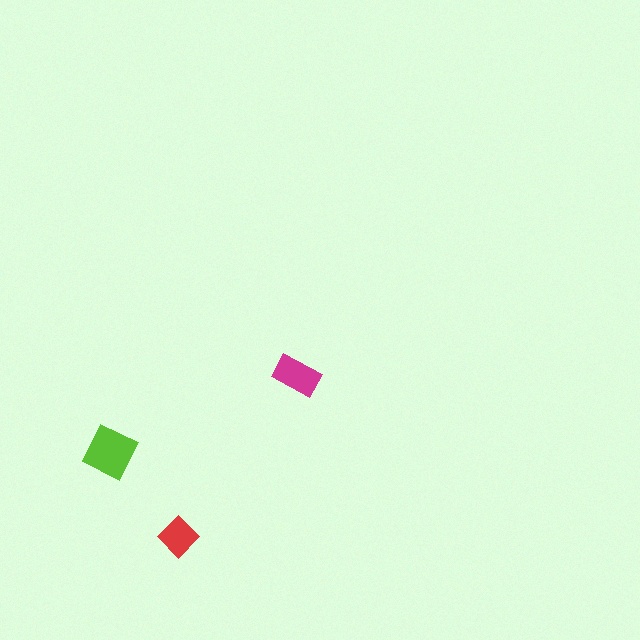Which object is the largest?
The lime square.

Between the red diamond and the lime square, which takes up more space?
The lime square.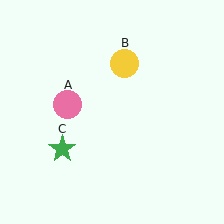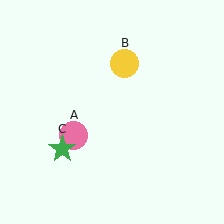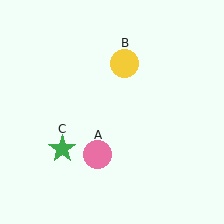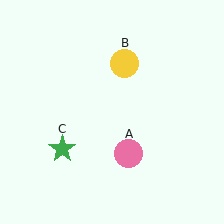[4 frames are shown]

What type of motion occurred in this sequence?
The pink circle (object A) rotated counterclockwise around the center of the scene.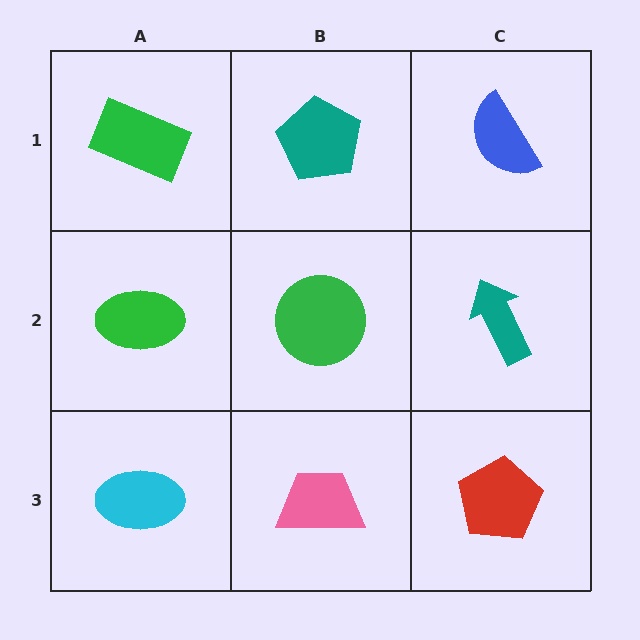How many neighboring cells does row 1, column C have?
2.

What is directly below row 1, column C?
A teal arrow.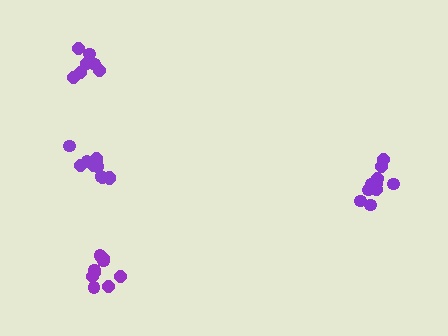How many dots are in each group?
Group 1: 10 dots, Group 2: 12 dots, Group 3: 9 dots, Group 4: 7 dots (38 total).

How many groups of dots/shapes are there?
There are 4 groups.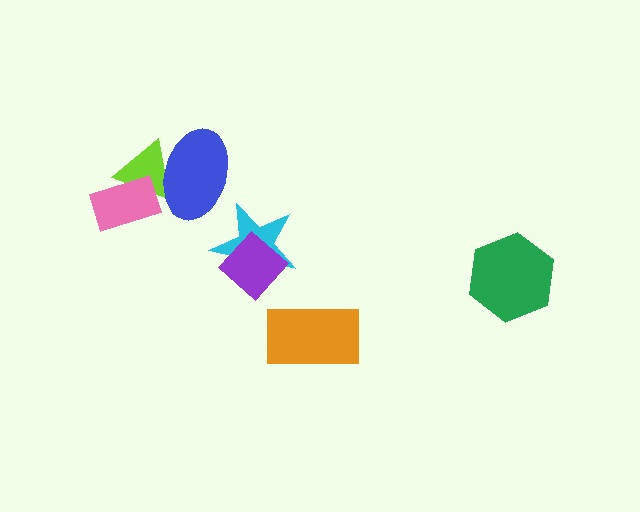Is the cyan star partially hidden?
Yes, it is partially covered by another shape.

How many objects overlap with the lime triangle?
2 objects overlap with the lime triangle.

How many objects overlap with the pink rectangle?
1 object overlaps with the pink rectangle.